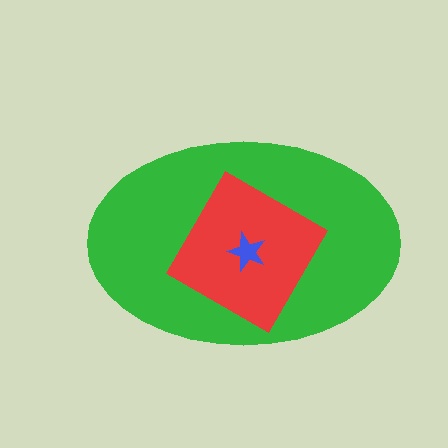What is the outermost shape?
The green ellipse.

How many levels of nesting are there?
3.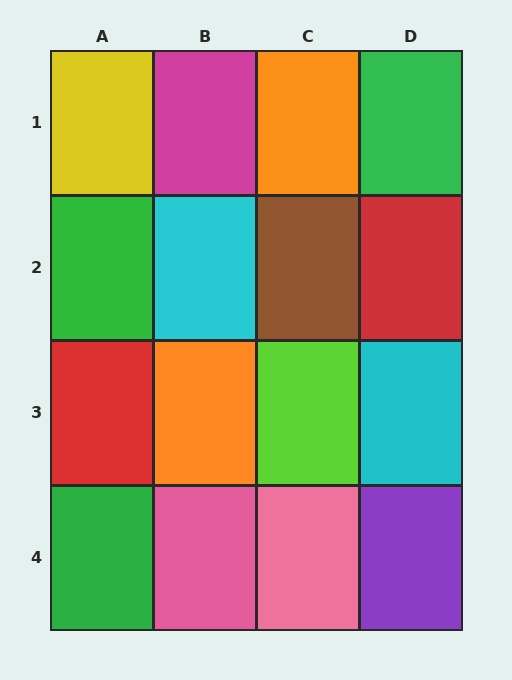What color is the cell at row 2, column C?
Brown.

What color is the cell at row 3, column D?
Cyan.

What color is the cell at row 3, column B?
Orange.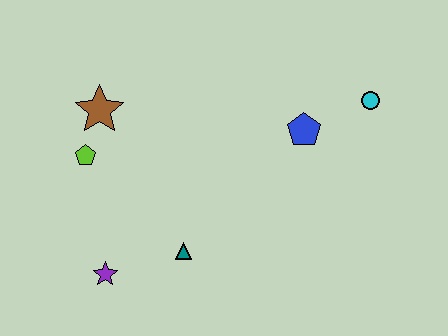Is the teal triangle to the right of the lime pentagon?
Yes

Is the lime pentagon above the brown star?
No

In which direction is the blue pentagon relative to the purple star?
The blue pentagon is to the right of the purple star.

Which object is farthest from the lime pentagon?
The cyan circle is farthest from the lime pentagon.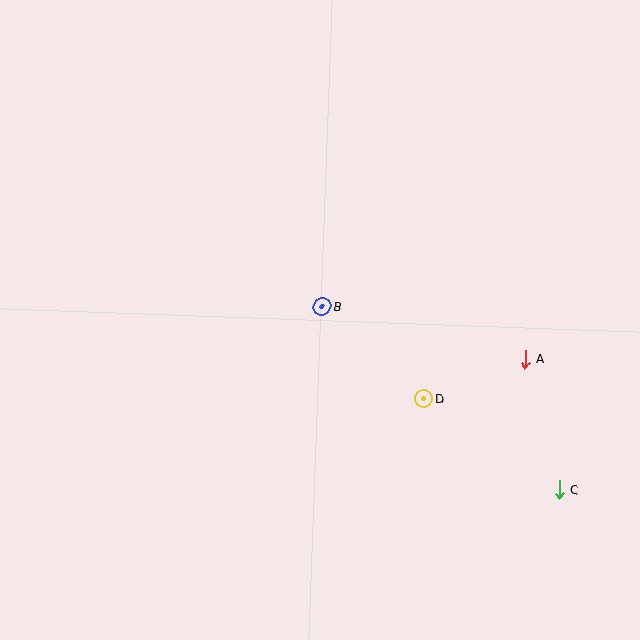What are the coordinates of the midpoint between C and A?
The midpoint between C and A is at (542, 424).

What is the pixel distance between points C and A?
The distance between C and A is 135 pixels.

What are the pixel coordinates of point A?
Point A is at (525, 359).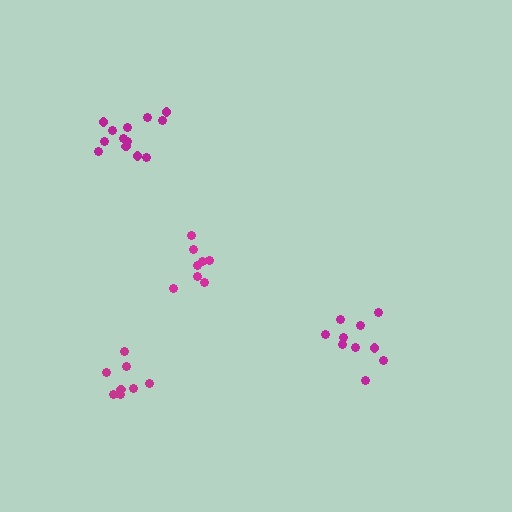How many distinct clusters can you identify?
There are 4 distinct clusters.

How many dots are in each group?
Group 1: 13 dots, Group 2: 10 dots, Group 3: 8 dots, Group 4: 8 dots (39 total).